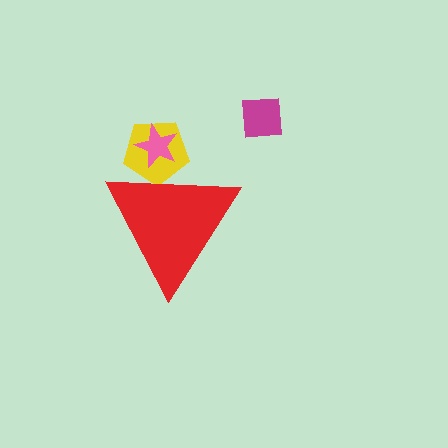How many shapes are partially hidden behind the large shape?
2 shapes are partially hidden.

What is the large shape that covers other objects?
A red triangle.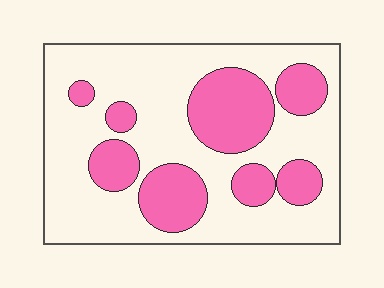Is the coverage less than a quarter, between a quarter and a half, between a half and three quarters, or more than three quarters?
Between a quarter and a half.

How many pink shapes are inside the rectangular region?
8.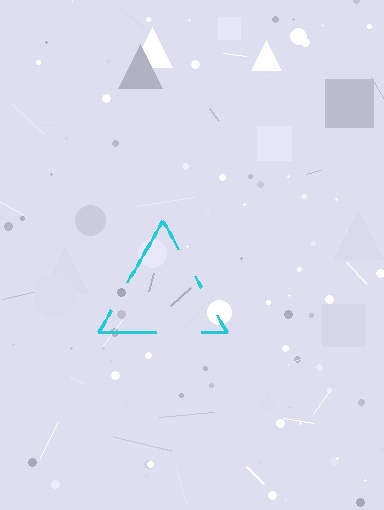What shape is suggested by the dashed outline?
The dashed outline suggests a triangle.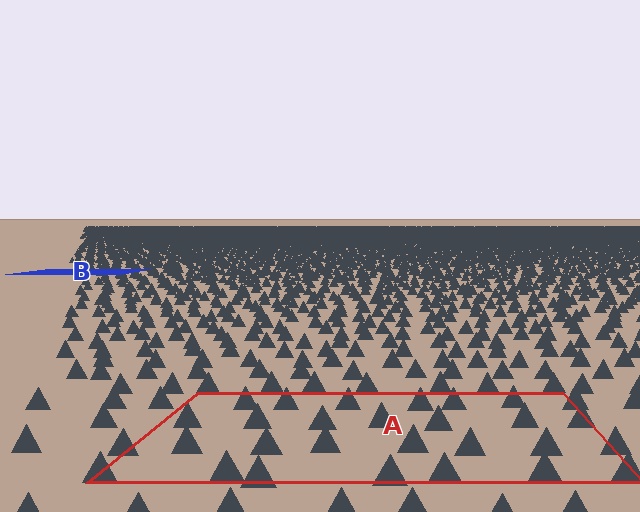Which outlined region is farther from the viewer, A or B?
Region B is farther from the viewer — the texture elements inside it appear smaller and more densely packed.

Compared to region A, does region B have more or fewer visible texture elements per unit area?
Region B has more texture elements per unit area — they are packed more densely because it is farther away.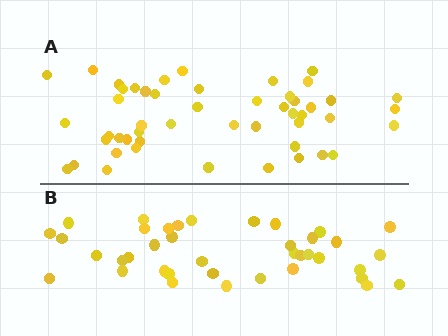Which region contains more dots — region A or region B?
Region A (the top region) has more dots.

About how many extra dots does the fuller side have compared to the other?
Region A has roughly 12 or so more dots than region B.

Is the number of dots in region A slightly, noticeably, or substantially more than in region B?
Region A has noticeably more, but not dramatically so. The ratio is roughly 1.3 to 1.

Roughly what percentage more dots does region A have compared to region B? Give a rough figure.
About 30% more.